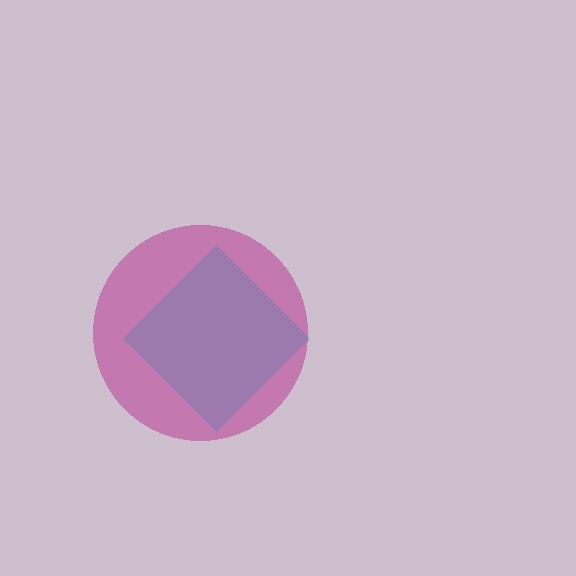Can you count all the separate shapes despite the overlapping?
Yes, there are 2 separate shapes.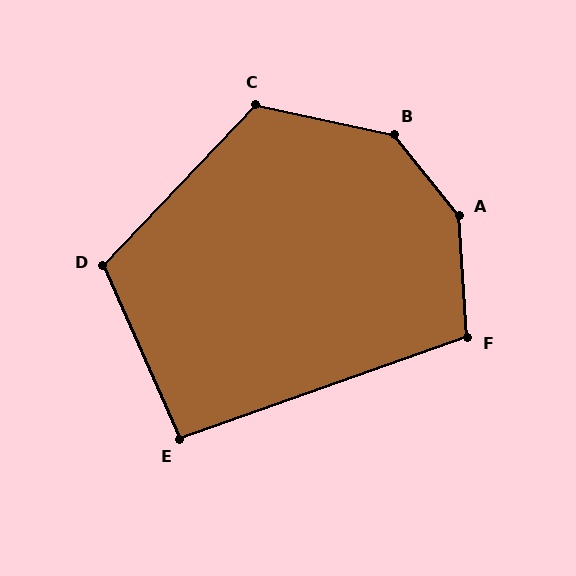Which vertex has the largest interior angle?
A, at approximately 145 degrees.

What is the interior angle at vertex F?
Approximately 106 degrees (obtuse).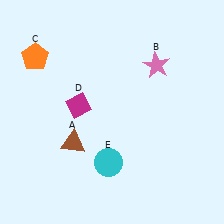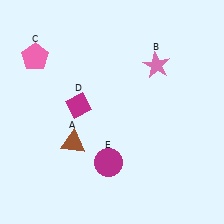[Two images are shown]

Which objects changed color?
C changed from orange to pink. E changed from cyan to magenta.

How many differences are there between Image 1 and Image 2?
There are 2 differences between the two images.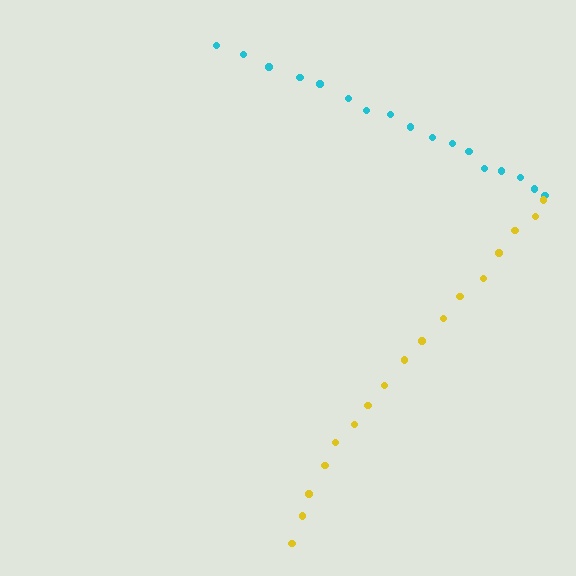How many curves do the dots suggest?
There are 2 distinct paths.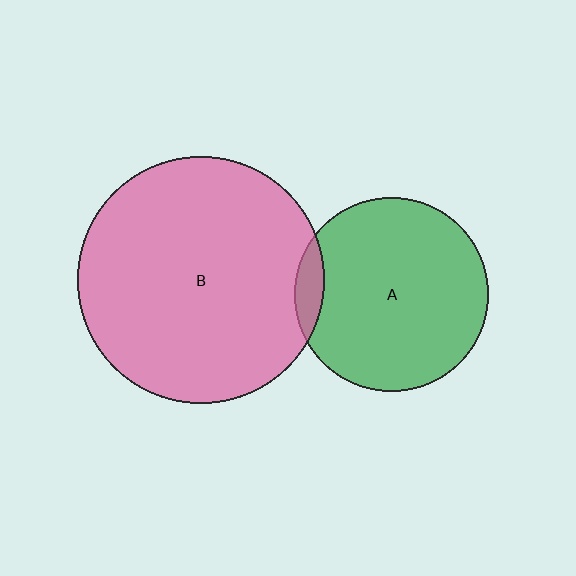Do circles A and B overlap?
Yes.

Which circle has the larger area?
Circle B (pink).